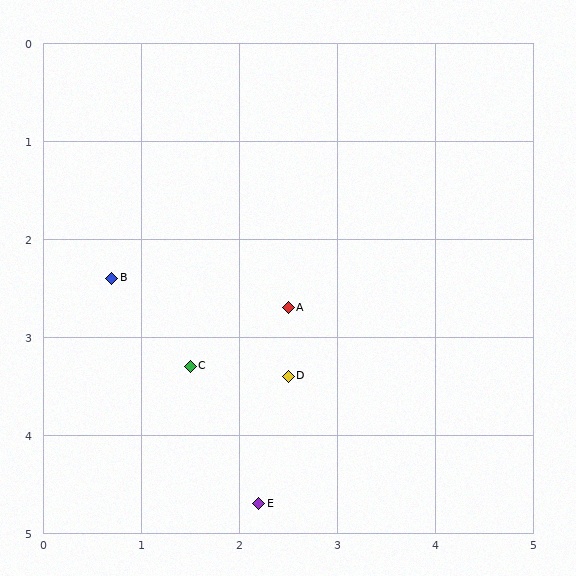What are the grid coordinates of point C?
Point C is at approximately (1.5, 3.3).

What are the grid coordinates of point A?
Point A is at approximately (2.5, 2.7).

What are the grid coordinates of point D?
Point D is at approximately (2.5, 3.4).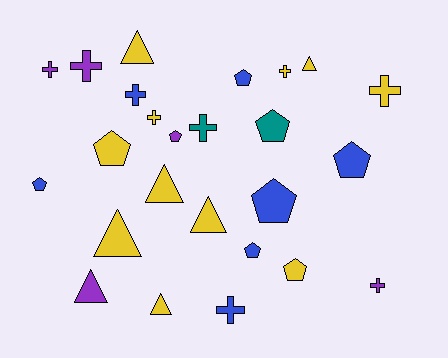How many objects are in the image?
There are 25 objects.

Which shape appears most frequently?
Cross, with 9 objects.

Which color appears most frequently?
Yellow, with 11 objects.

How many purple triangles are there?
There is 1 purple triangle.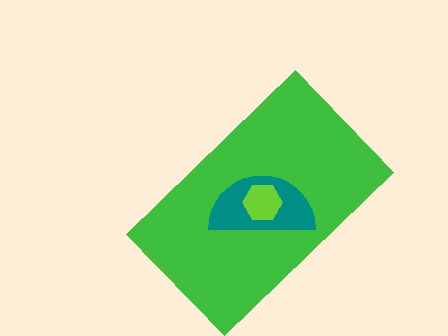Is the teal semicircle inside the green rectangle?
Yes.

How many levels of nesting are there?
3.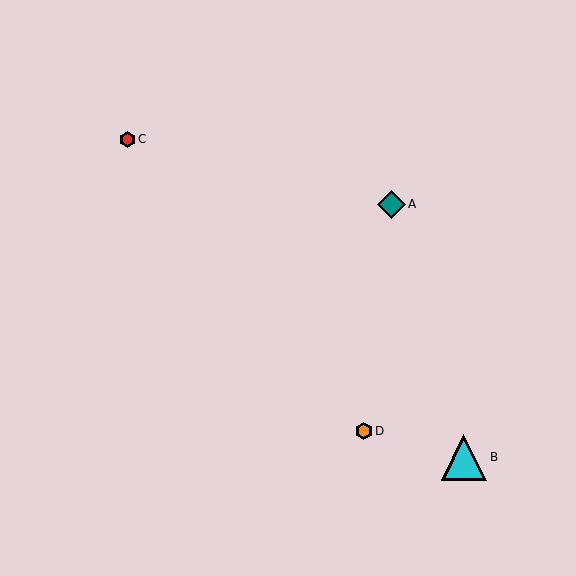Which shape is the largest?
The cyan triangle (labeled B) is the largest.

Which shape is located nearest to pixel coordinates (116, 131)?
The red hexagon (labeled C) at (127, 139) is nearest to that location.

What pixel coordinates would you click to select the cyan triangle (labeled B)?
Click at (464, 457) to select the cyan triangle B.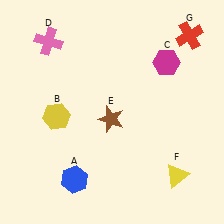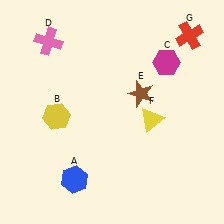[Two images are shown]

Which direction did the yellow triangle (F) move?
The yellow triangle (F) moved up.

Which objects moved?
The objects that moved are: the brown star (E), the yellow triangle (F).